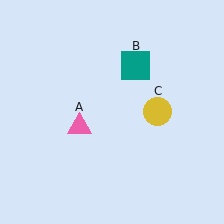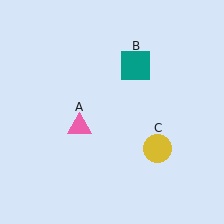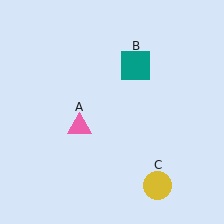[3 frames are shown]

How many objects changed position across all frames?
1 object changed position: yellow circle (object C).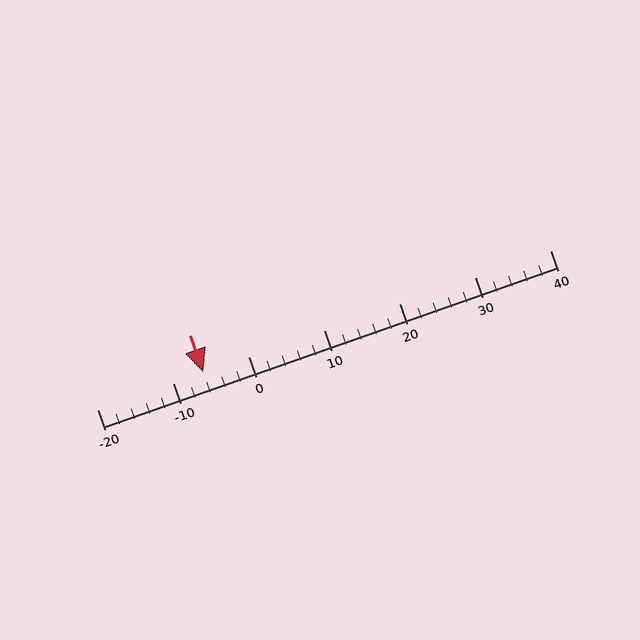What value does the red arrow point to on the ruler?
The red arrow points to approximately -6.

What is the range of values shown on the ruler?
The ruler shows values from -20 to 40.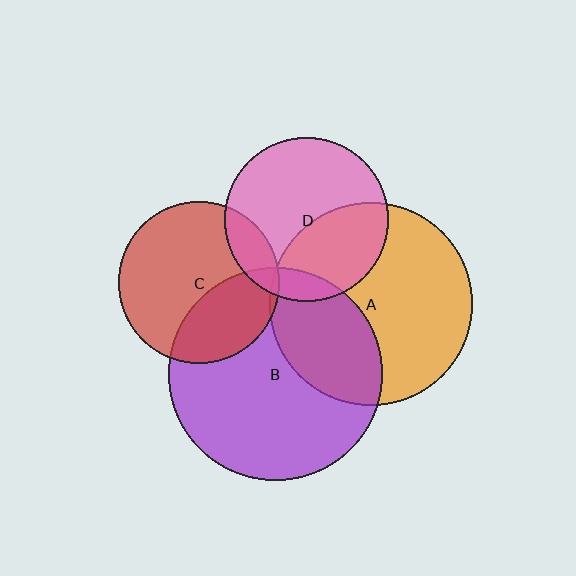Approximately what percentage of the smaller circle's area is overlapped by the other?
Approximately 10%.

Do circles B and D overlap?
Yes.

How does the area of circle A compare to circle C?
Approximately 1.6 times.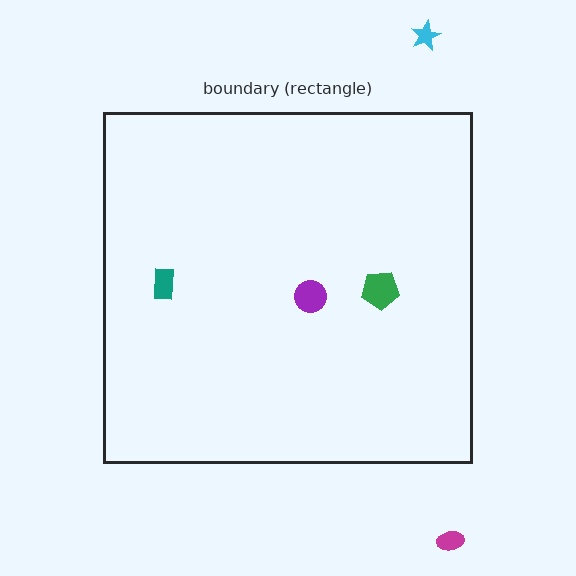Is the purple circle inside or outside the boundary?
Inside.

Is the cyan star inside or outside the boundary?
Outside.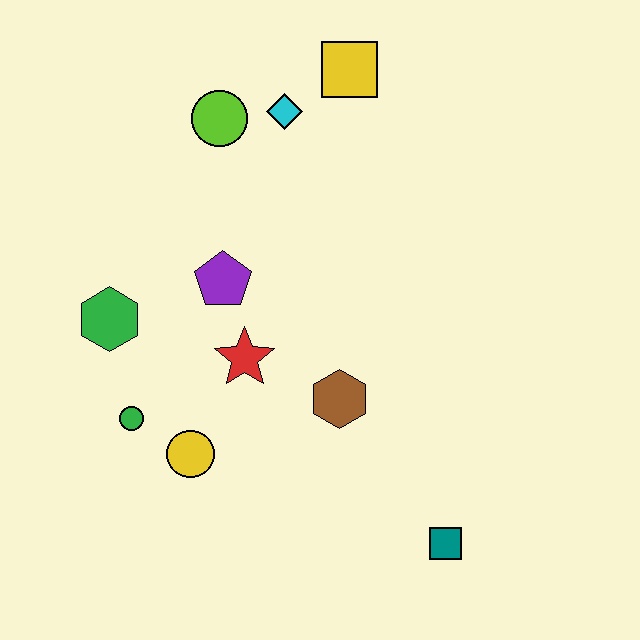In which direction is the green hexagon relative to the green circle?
The green hexagon is above the green circle.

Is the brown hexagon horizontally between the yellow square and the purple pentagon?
Yes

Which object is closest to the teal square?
The brown hexagon is closest to the teal square.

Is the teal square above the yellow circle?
No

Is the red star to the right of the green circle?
Yes